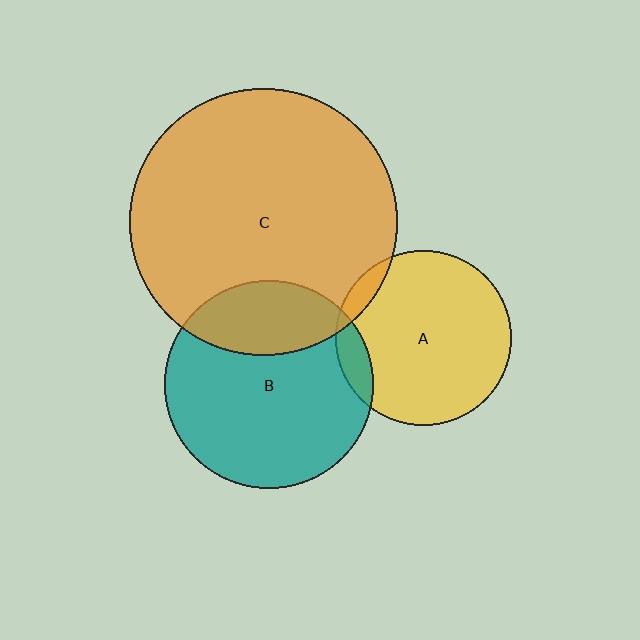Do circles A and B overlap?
Yes.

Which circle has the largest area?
Circle C (orange).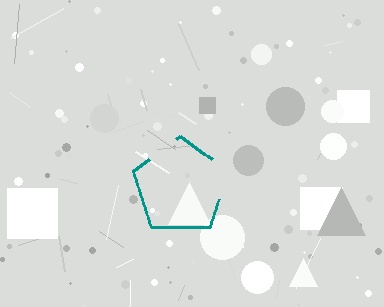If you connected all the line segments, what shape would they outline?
They would outline a pentagon.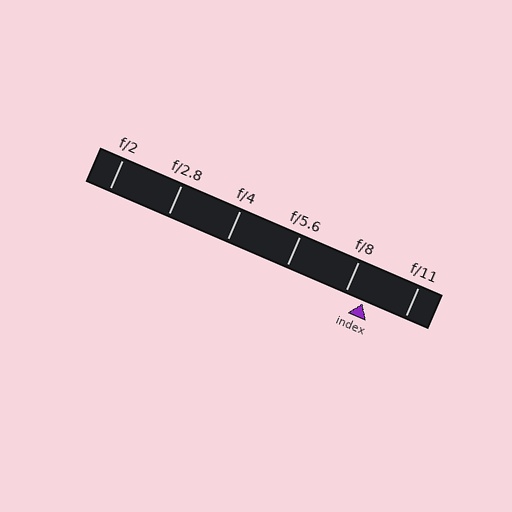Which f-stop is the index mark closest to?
The index mark is closest to f/8.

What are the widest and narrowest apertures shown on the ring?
The widest aperture shown is f/2 and the narrowest is f/11.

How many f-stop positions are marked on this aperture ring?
There are 6 f-stop positions marked.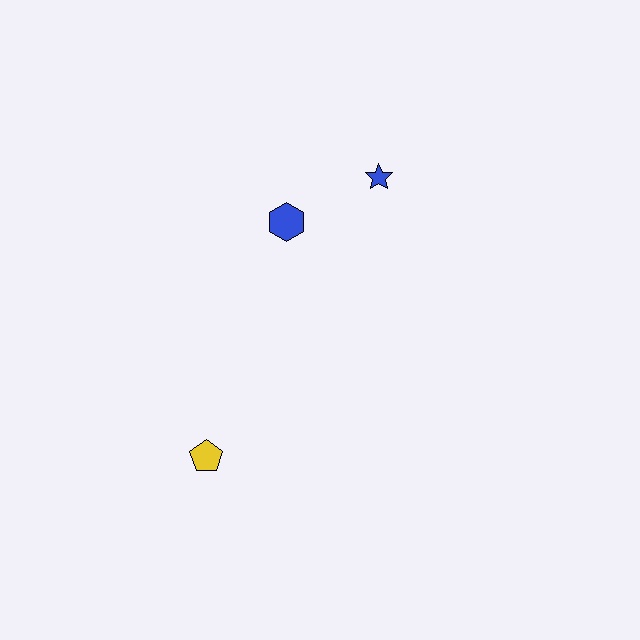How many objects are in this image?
There are 3 objects.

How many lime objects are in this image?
There are no lime objects.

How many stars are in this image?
There is 1 star.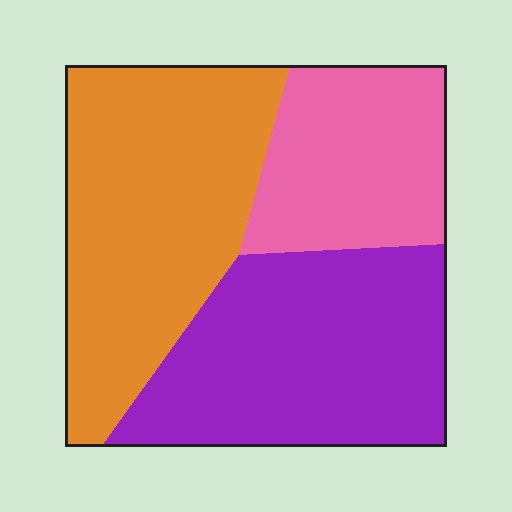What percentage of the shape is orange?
Orange covers roughly 40% of the shape.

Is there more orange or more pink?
Orange.